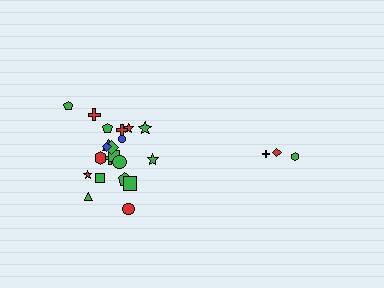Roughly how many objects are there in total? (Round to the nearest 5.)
Roughly 25 objects in total.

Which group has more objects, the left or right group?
The left group.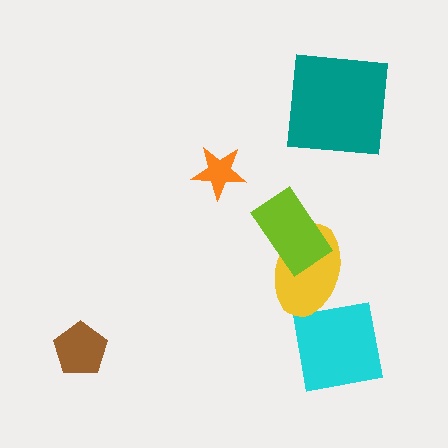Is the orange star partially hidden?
No, no other shape covers it.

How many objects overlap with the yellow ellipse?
1 object overlaps with the yellow ellipse.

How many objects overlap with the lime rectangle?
1 object overlaps with the lime rectangle.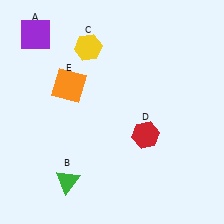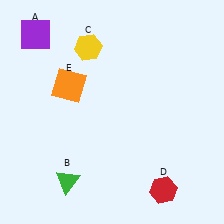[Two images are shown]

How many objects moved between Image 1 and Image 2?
1 object moved between the two images.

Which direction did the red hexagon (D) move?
The red hexagon (D) moved down.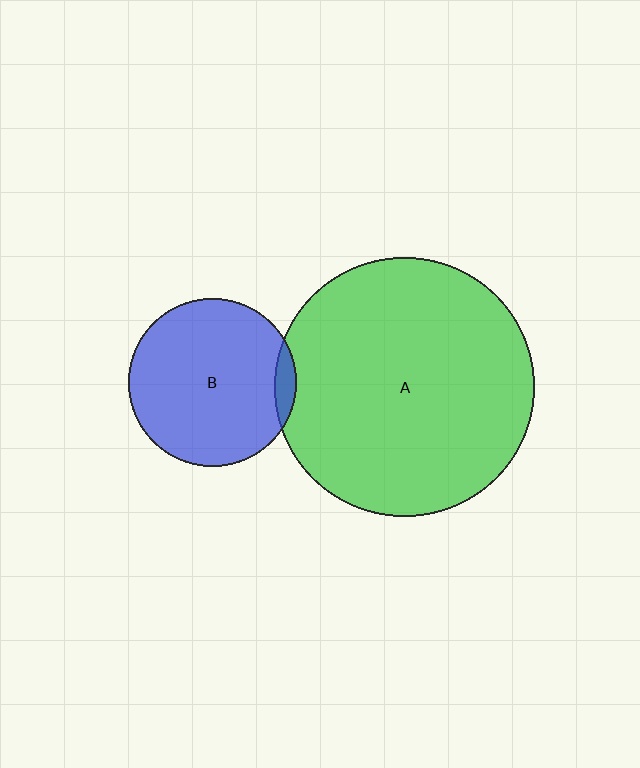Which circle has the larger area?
Circle A (green).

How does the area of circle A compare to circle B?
Approximately 2.4 times.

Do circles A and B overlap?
Yes.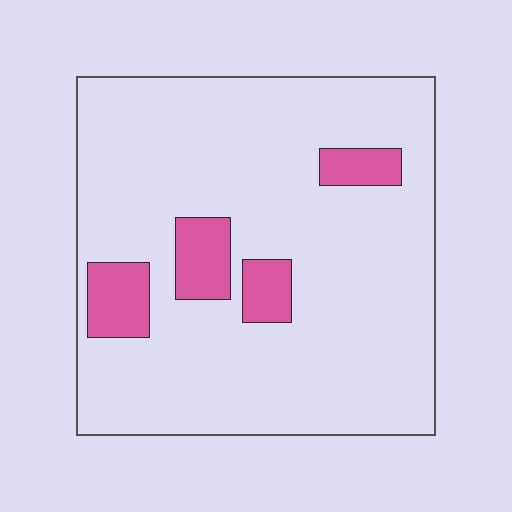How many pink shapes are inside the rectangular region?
4.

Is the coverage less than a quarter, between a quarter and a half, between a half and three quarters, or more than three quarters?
Less than a quarter.